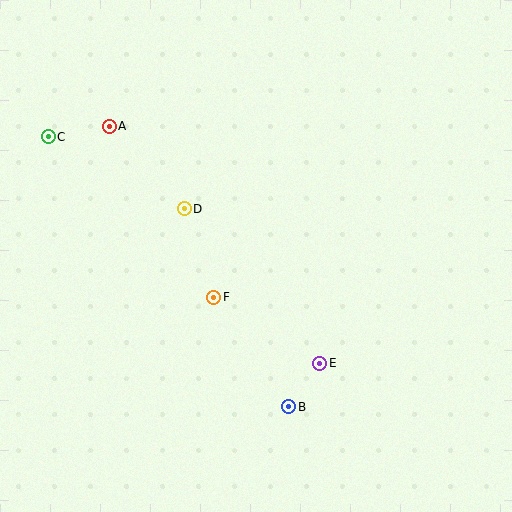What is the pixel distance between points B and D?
The distance between B and D is 224 pixels.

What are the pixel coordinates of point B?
Point B is at (289, 407).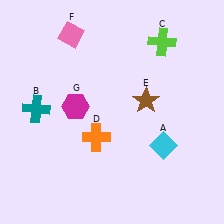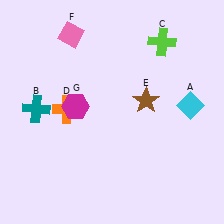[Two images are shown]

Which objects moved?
The objects that moved are: the cyan diamond (A), the orange cross (D).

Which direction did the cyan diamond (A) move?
The cyan diamond (A) moved up.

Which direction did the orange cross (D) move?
The orange cross (D) moved left.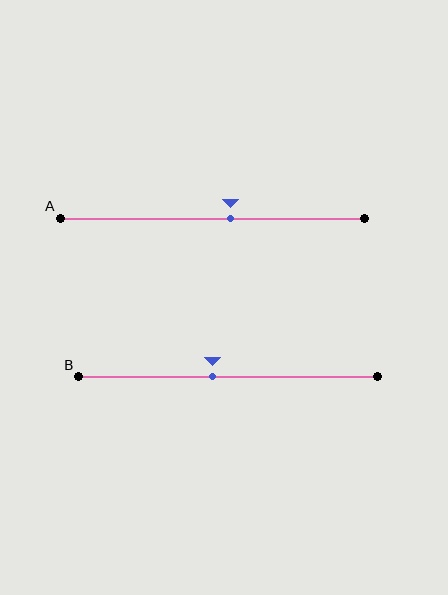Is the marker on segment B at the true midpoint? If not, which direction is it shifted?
No, the marker on segment B is shifted to the left by about 5% of the segment length.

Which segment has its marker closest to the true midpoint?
Segment B has its marker closest to the true midpoint.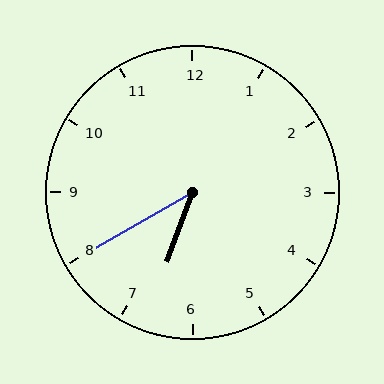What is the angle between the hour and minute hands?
Approximately 40 degrees.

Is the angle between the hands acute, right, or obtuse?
It is acute.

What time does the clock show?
6:40.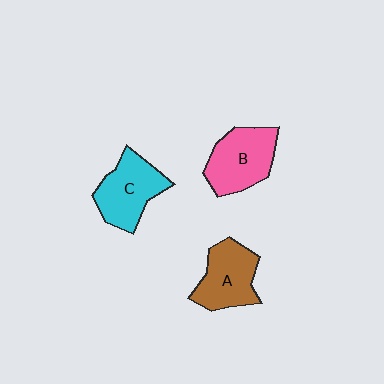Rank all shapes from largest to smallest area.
From largest to smallest: B (pink), C (cyan), A (brown).